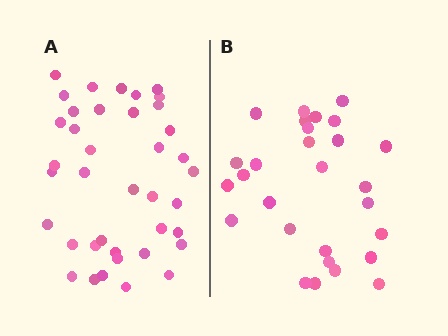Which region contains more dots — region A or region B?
Region A (the left region) has more dots.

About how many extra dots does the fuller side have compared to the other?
Region A has roughly 12 or so more dots than region B.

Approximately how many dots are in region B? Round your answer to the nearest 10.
About 30 dots. (The exact count is 28, which rounds to 30.)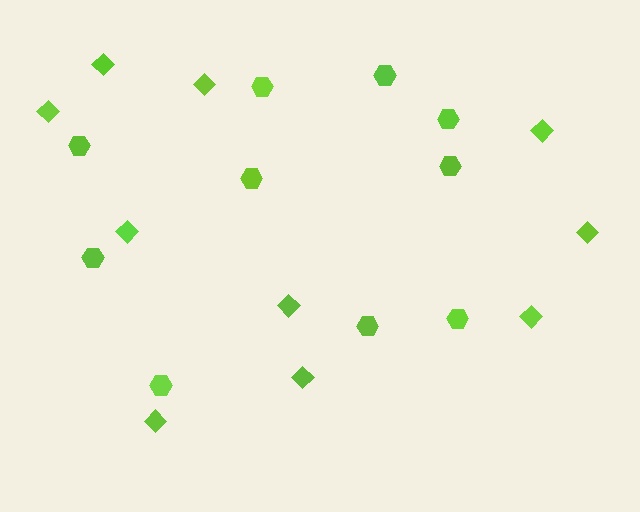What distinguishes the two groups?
There are 2 groups: one group of hexagons (10) and one group of diamonds (10).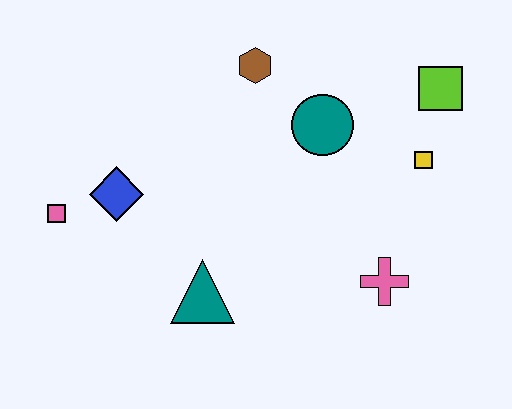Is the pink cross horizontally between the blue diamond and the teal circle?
No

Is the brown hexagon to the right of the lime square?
No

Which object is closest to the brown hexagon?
The teal circle is closest to the brown hexagon.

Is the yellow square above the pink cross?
Yes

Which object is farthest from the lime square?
The pink square is farthest from the lime square.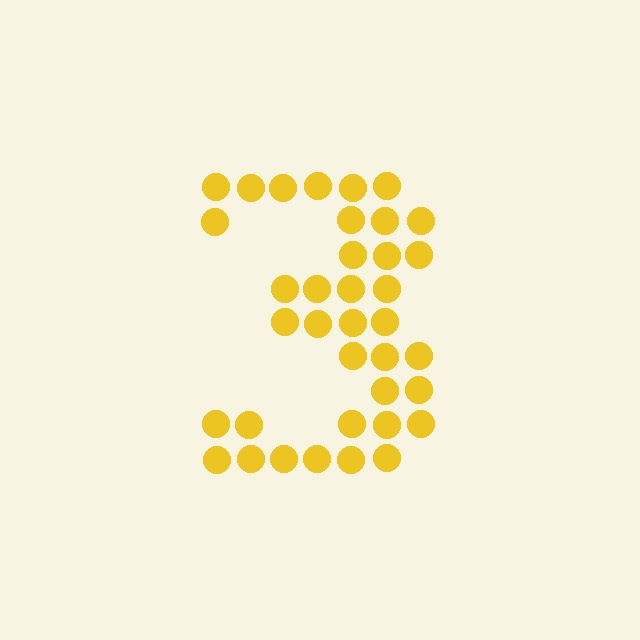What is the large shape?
The large shape is the digit 3.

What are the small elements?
The small elements are circles.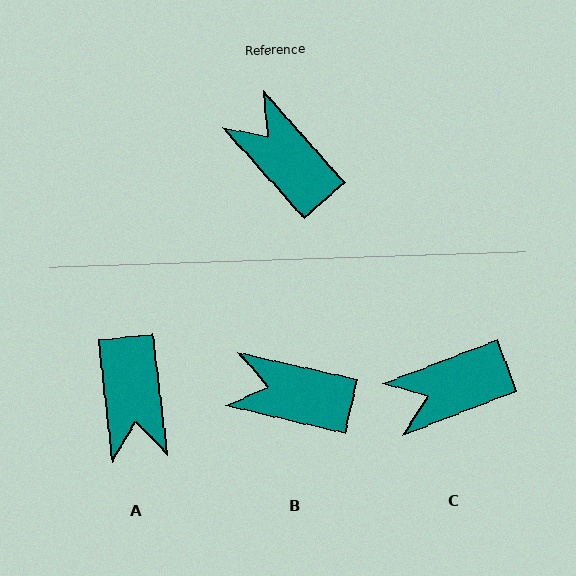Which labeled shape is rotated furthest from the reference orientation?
A, about 145 degrees away.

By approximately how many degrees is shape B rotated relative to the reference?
Approximately 35 degrees counter-clockwise.